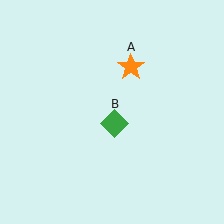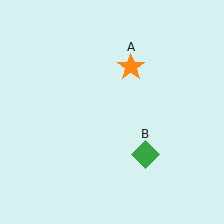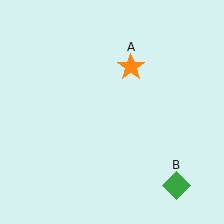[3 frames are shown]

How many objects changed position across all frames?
1 object changed position: green diamond (object B).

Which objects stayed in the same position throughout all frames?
Orange star (object A) remained stationary.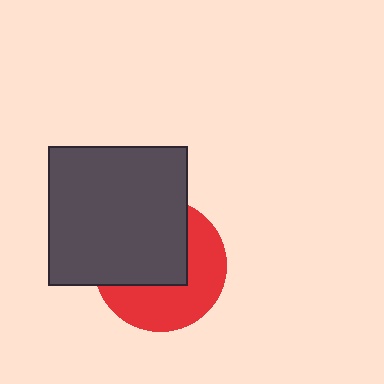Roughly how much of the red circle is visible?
About half of it is visible (roughly 49%).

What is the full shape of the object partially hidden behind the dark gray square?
The partially hidden object is a red circle.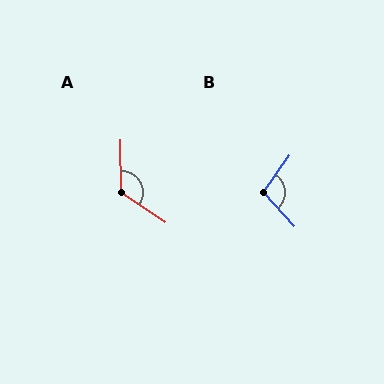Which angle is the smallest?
B, at approximately 102 degrees.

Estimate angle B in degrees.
Approximately 102 degrees.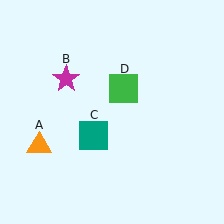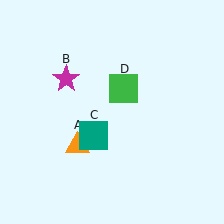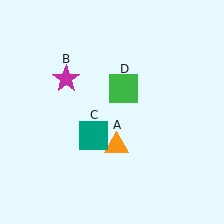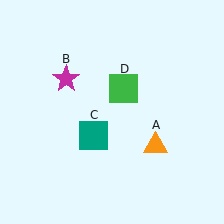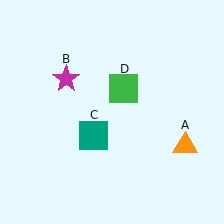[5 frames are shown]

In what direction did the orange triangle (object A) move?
The orange triangle (object A) moved right.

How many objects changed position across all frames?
1 object changed position: orange triangle (object A).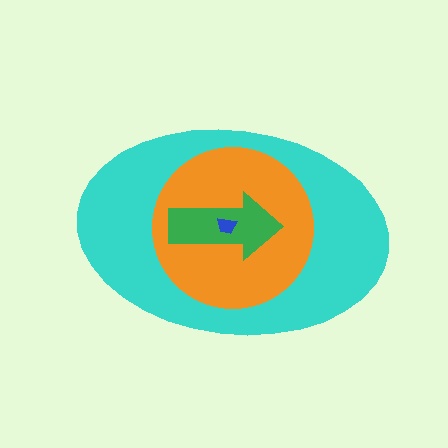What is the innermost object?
The blue trapezoid.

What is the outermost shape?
The cyan ellipse.